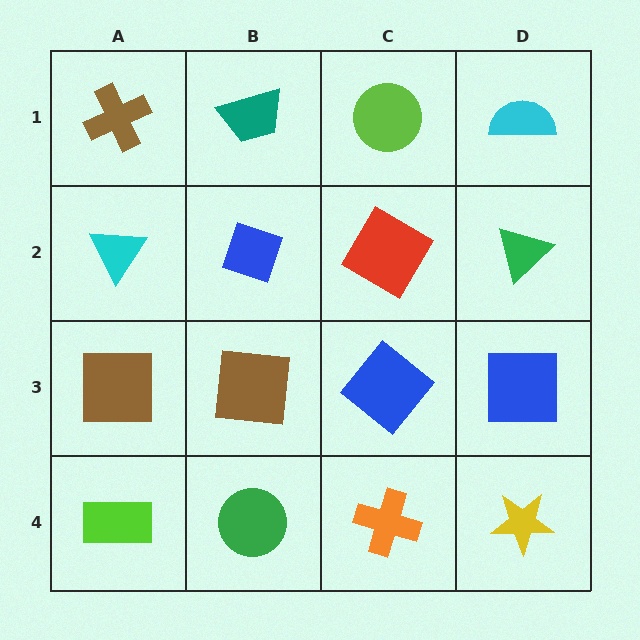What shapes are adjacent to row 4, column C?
A blue diamond (row 3, column C), a green circle (row 4, column B), a yellow star (row 4, column D).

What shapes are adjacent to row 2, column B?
A teal trapezoid (row 1, column B), a brown square (row 3, column B), a cyan triangle (row 2, column A), a red diamond (row 2, column C).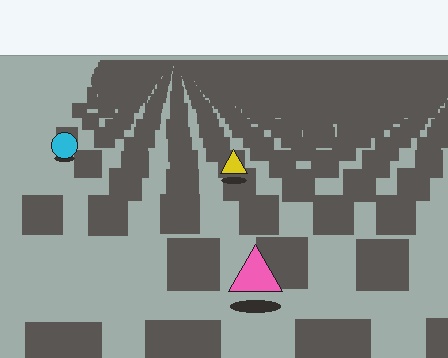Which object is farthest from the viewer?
The cyan circle is farthest from the viewer. It appears smaller and the ground texture around it is denser.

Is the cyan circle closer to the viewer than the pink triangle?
No. The pink triangle is closer — you can tell from the texture gradient: the ground texture is coarser near it.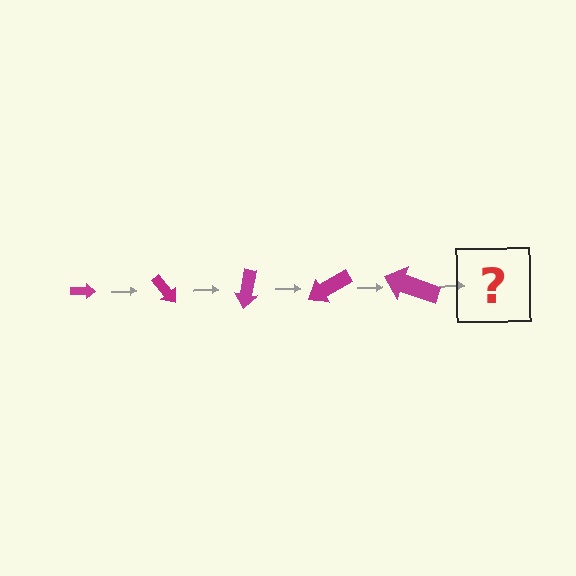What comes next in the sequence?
The next element should be an arrow, larger than the previous one and rotated 250 degrees from the start.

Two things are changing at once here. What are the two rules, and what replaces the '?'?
The two rules are that the arrow grows larger each step and it rotates 50 degrees each step. The '?' should be an arrow, larger than the previous one and rotated 250 degrees from the start.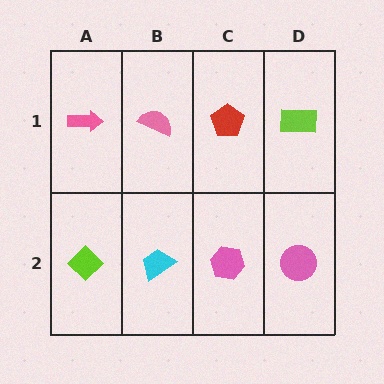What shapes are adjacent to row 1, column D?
A pink circle (row 2, column D), a red pentagon (row 1, column C).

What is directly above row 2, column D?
A lime rectangle.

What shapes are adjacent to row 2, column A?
A pink arrow (row 1, column A), a cyan trapezoid (row 2, column B).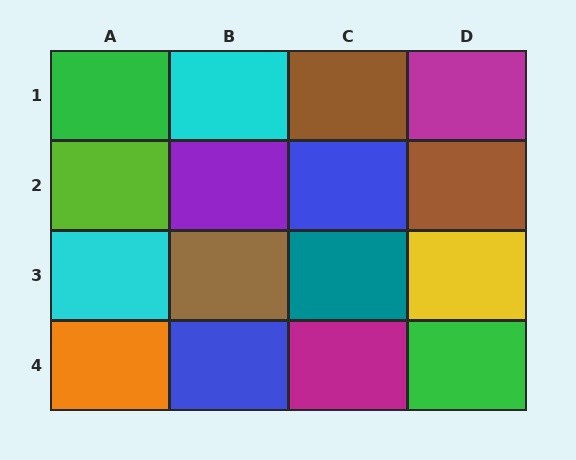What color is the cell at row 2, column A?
Lime.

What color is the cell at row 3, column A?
Cyan.